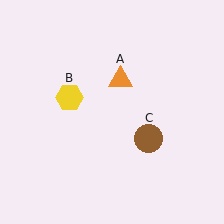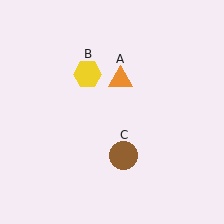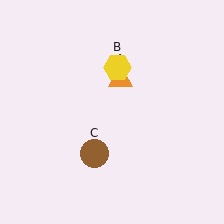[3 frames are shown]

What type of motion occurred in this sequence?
The yellow hexagon (object B), brown circle (object C) rotated clockwise around the center of the scene.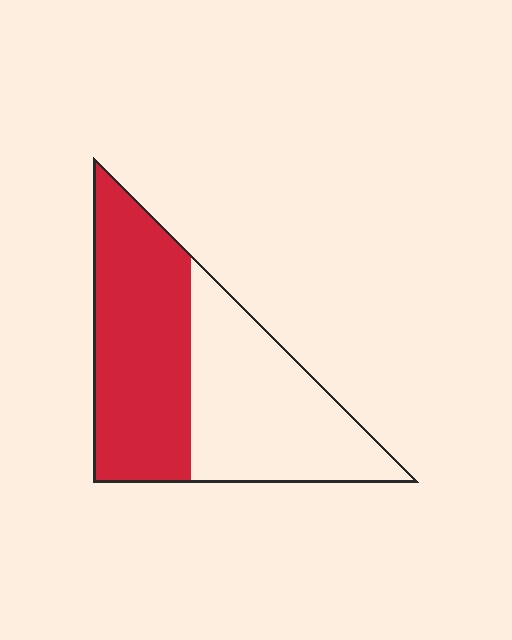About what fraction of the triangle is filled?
About one half (1/2).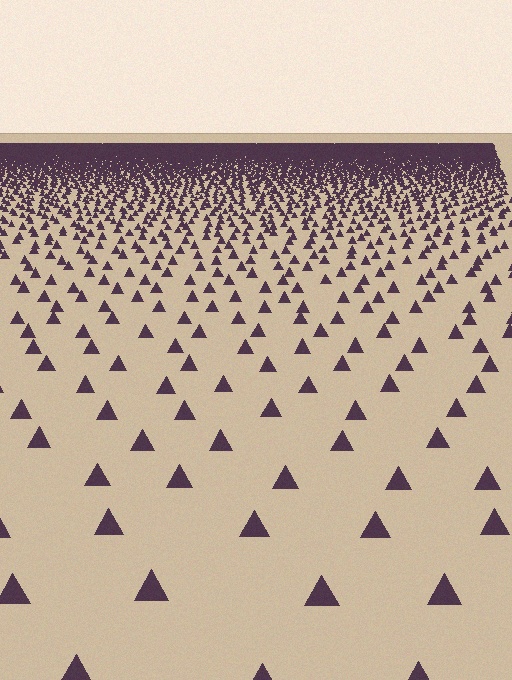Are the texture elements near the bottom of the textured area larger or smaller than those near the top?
Larger. Near the bottom, elements are closer to the viewer and appear at a bigger on-screen size.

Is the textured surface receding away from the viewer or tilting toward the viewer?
The surface is receding away from the viewer. Texture elements get smaller and denser toward the top.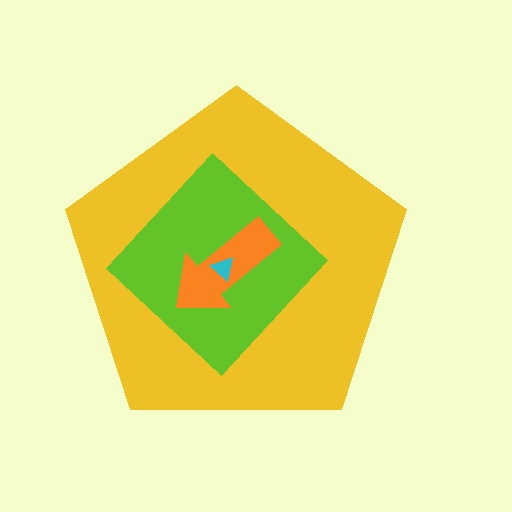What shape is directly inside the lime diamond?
The orange arrow.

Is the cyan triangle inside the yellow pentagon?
Yes.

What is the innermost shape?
The cyan triangle.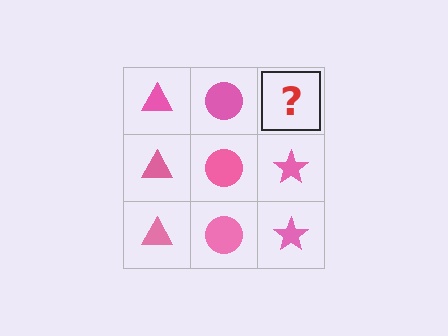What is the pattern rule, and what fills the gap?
The rule is that each column has a consistent shape. The gap should be filled with a pink star.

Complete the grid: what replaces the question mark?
The question mark should be replaced with a pink star.